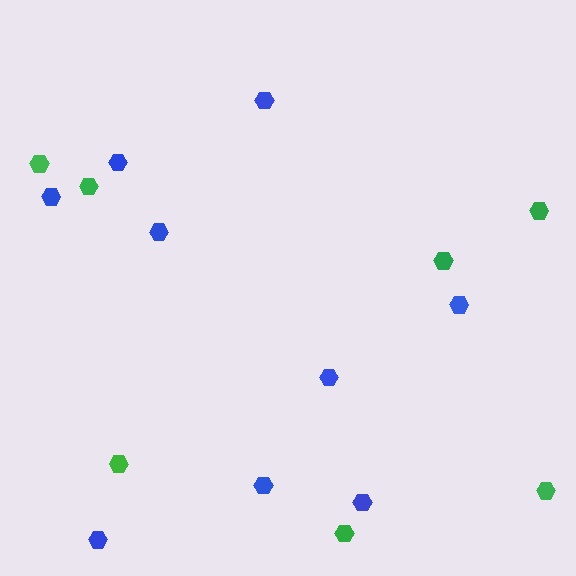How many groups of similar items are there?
There are 2 groups: one group of blue hexagons (9) and one group of green hexagons (7).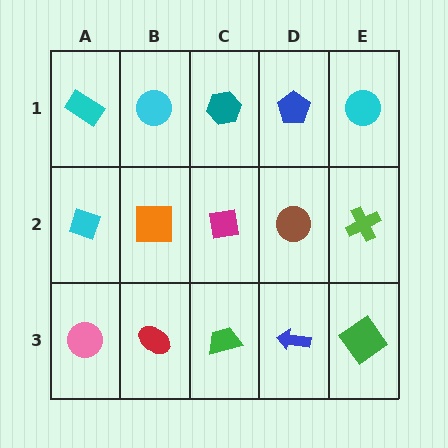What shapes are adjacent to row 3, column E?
A lime cross (row 2, column E), a blue arrow (row 3, column D).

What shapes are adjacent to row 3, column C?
A magenta square (row 2, column C), a red ellipse (row 3, column B), a blue arrow (row 3, column D).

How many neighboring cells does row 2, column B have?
4.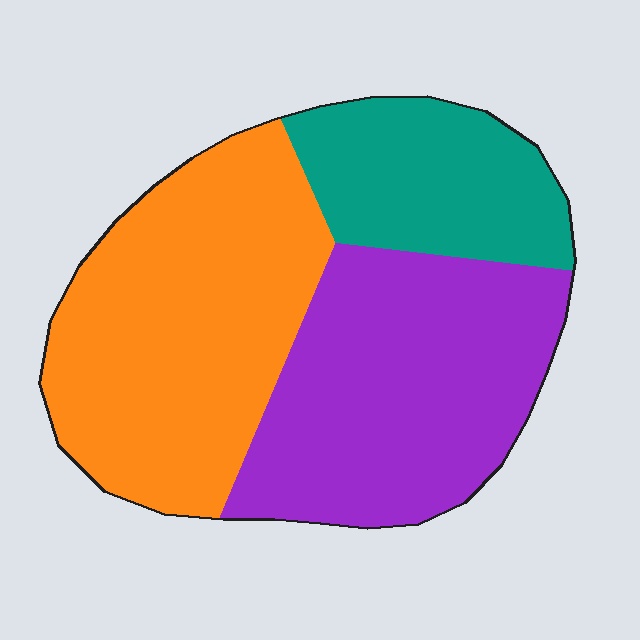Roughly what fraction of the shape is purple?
Purple takes up about three eighths (3/8) of the shape.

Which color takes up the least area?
Teal, at roughly 20%.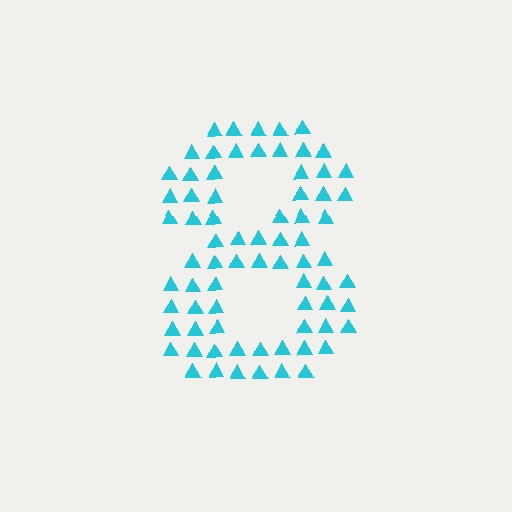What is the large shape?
The large shape is the digit 8.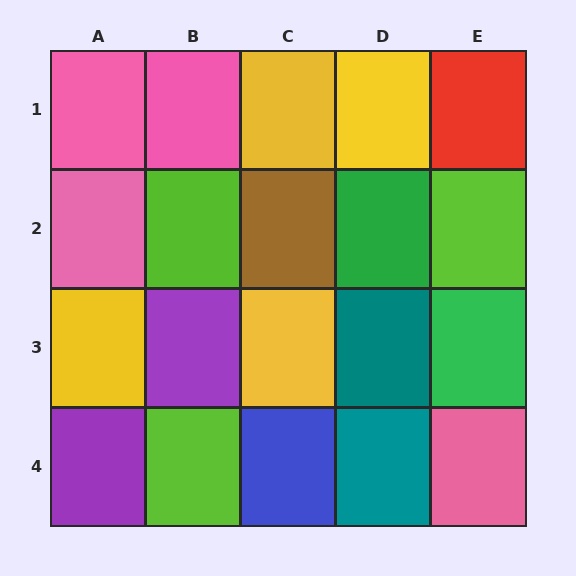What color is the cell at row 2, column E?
Lime.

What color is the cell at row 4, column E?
Pink.